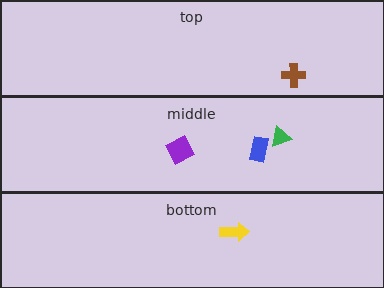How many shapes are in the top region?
1.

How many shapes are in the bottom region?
1.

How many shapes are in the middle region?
3.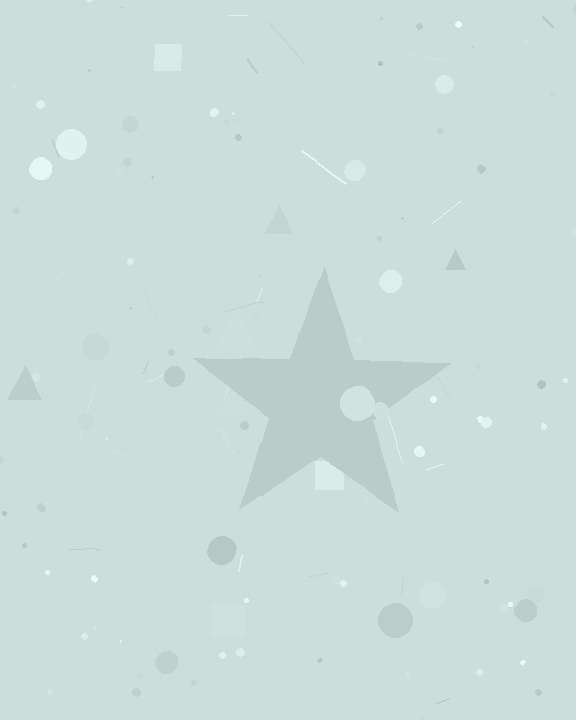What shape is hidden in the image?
A star is hidden in the image.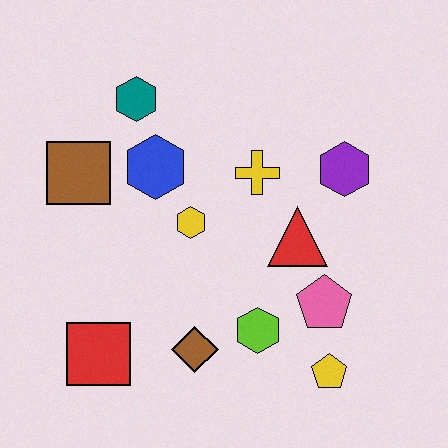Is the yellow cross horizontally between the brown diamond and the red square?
No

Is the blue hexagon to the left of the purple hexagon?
Yes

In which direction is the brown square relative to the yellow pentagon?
The brown square is to the left of the yellow pentagon.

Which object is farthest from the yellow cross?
The red square is farthest from the yellow cross.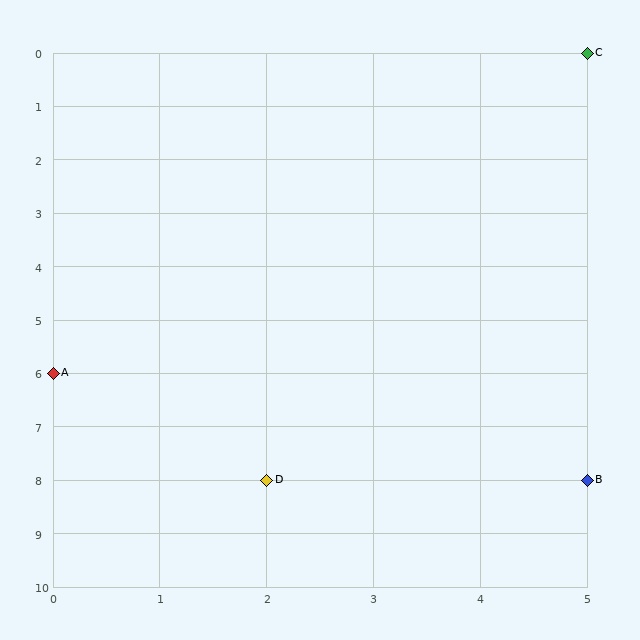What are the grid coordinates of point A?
Point A is at grid coordinates (0, 6).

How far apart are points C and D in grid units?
Points C and D are 3 columns and 8 rows apart (about 8.5 grid units diagonally).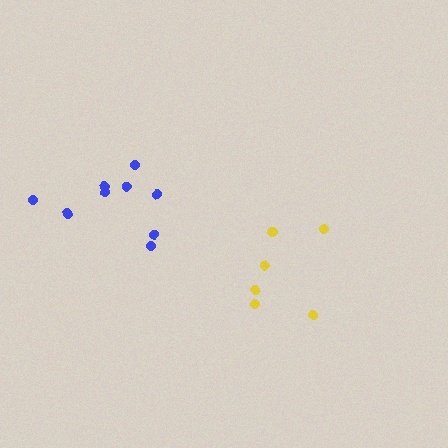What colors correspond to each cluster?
The clusters are colored: yellow, blue.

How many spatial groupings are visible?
There are 2 spatial groupings.